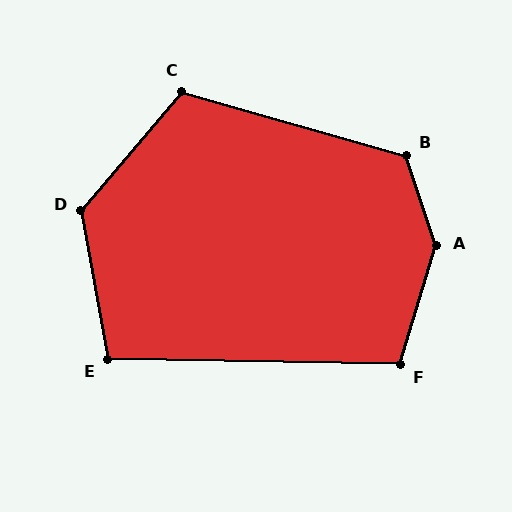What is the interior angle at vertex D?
Approximately 130 degrees (obtuse).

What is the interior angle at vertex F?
Approximately 106 degrees (obtuse).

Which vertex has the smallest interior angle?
E, at approximately 101 degrees.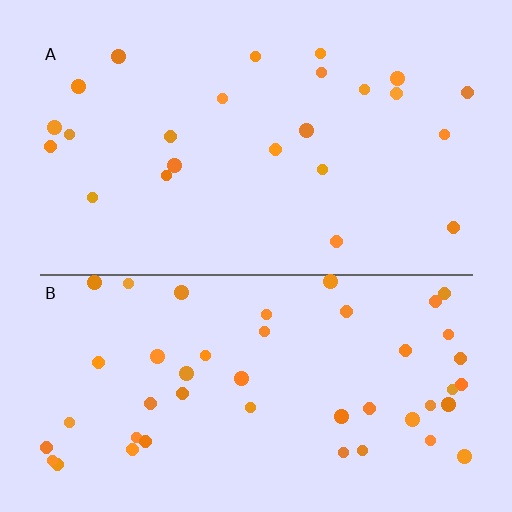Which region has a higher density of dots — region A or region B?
B (the bottom).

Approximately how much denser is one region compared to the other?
Approximately 2.0× — region B over region A.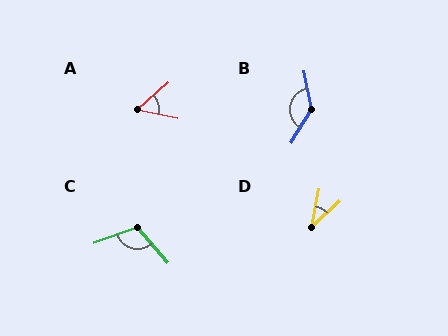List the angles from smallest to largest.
D (36°), A (53°), C (112°), B (138°).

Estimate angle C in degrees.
Approximately 112 degrees.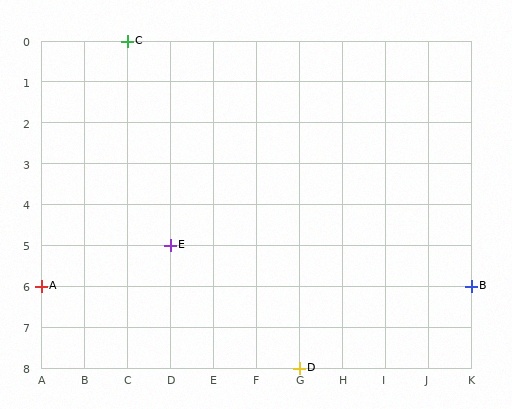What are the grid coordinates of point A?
Point A is at grid coordinates (A, 6).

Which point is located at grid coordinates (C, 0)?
Point C is at (C, 0).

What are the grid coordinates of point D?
Point D is at grid coordinates (G, 8).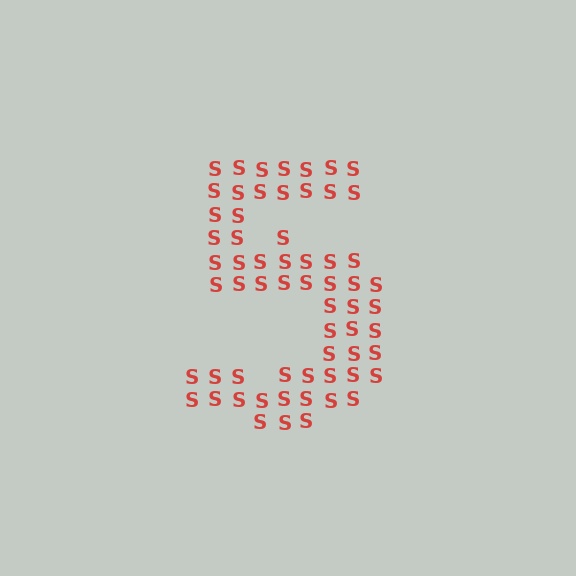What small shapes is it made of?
It is made of small letter S's.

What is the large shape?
The large shape is the digit 5.